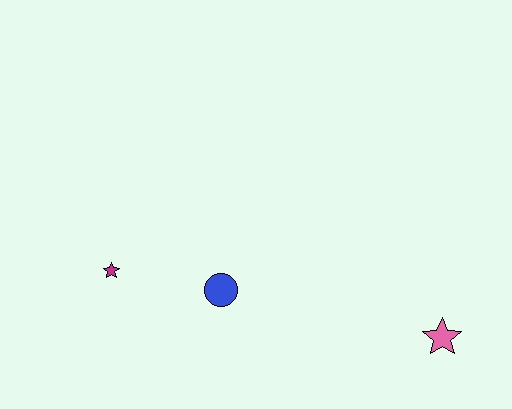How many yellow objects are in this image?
There are no yellow objects.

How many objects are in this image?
There are 3 objects.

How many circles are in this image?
There is 1 circle.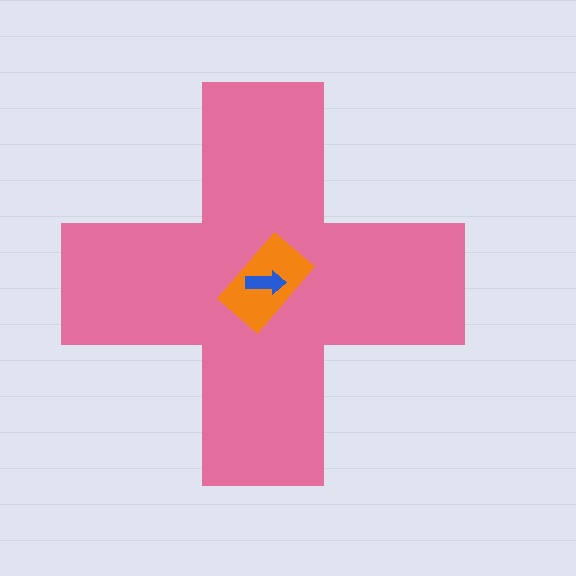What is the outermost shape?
The pink cross.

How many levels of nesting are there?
3.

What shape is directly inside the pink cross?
The orange rectangle.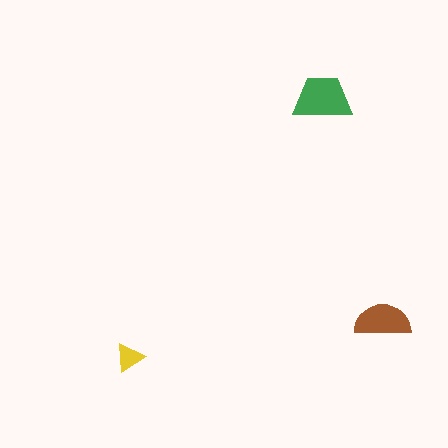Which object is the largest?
The green trapezoid.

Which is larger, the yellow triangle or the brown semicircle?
The brown semicircle.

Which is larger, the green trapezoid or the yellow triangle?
The green trapezoid.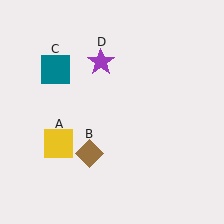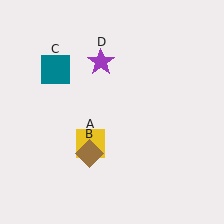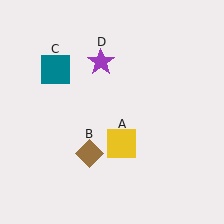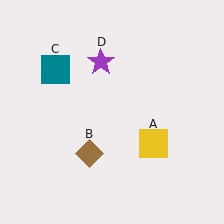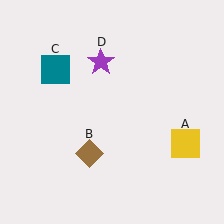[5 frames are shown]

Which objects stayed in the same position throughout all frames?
Brown diamond (object B) and teal square (object C) and purple star (object D) remained stationary.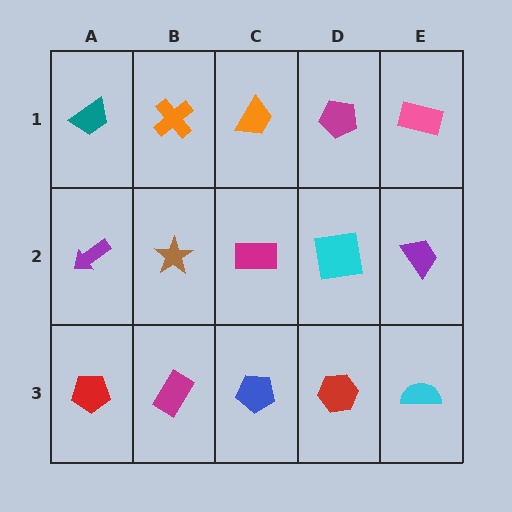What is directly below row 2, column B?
A magenta rectangle.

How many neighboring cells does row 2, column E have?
3.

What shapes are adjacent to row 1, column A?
A purple arrow (row 2, column A), an orange cross (row 1, column B).